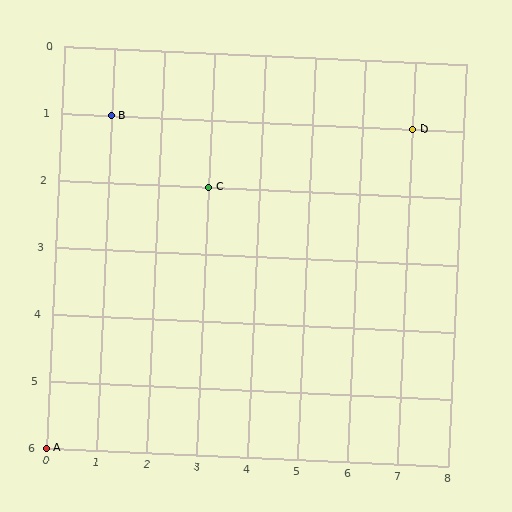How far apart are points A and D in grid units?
Points A and D are 7 columns and 5 rows apart (about 8.6 grid units diagonally).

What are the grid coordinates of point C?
Point C is at grid coordinates (3, 2).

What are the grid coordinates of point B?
Point B is at grid coordinates (1, 1).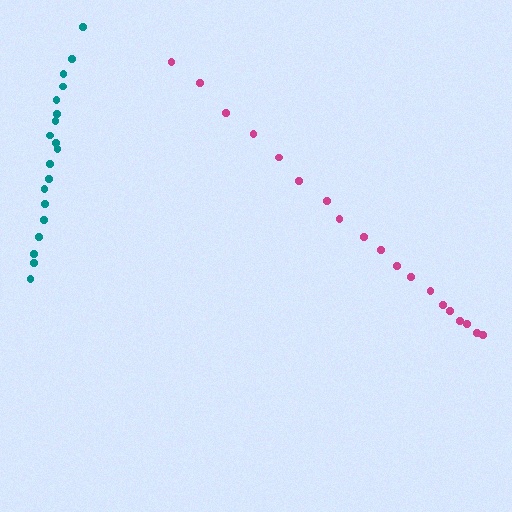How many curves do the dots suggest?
There are 2 distinct paths.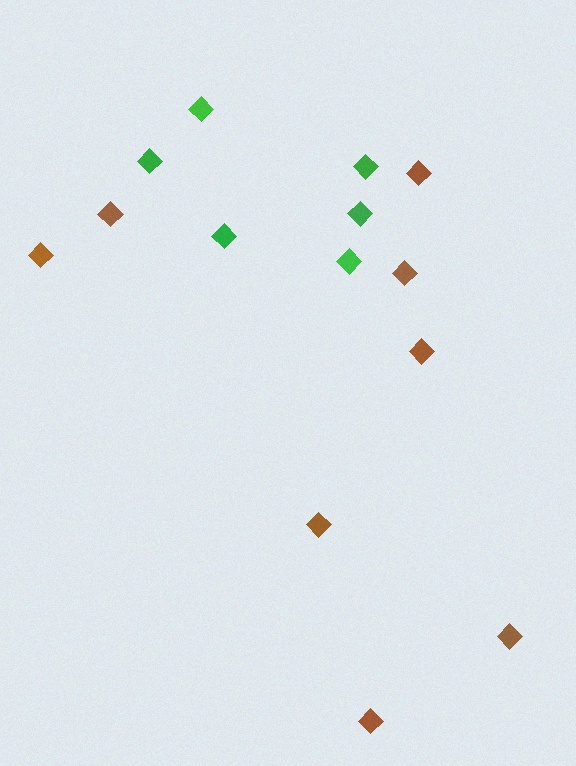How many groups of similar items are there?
There are 2 groups: one group of green diamonds (6) and one group of brown diamonds (8).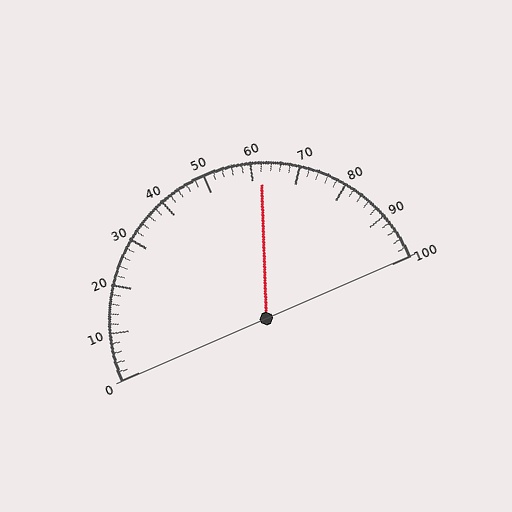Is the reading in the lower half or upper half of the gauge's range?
The reading is in the upper half of the range (0 to 100).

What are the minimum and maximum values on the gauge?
The gauge ranges from 0 to 100.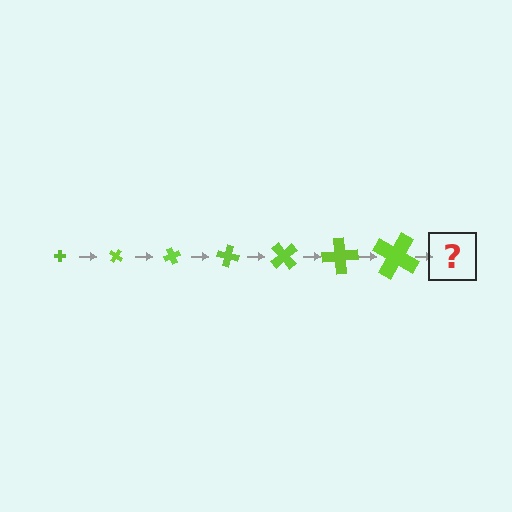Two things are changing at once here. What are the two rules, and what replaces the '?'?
The two rules are that the cross grows larger each step and it rotates 35 degrees each step. The '?' should be a cross, larger than the previous one and rotated 245 degrees from the start.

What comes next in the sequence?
The next element should be a cross, larger than the previous one and rotated 245 degrees from the start.